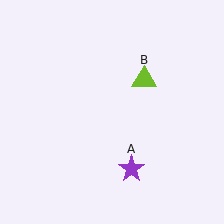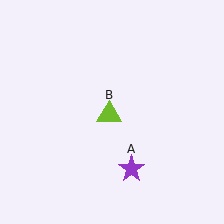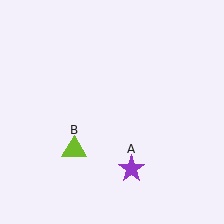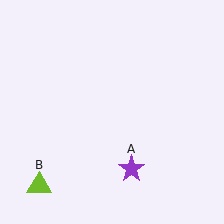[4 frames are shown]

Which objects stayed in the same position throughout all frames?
Purple star (object A) remained stationary.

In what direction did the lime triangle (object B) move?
The lime triangle (object B) moved down and to the left.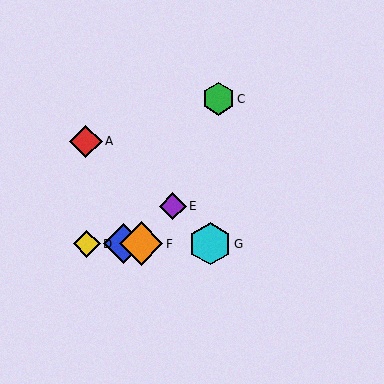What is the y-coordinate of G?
Object G is at y≈244.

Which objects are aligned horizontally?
Objects B, D, F, G are aligned horizontally.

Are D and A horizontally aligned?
No, D is at y≈244 and A is at y≈141.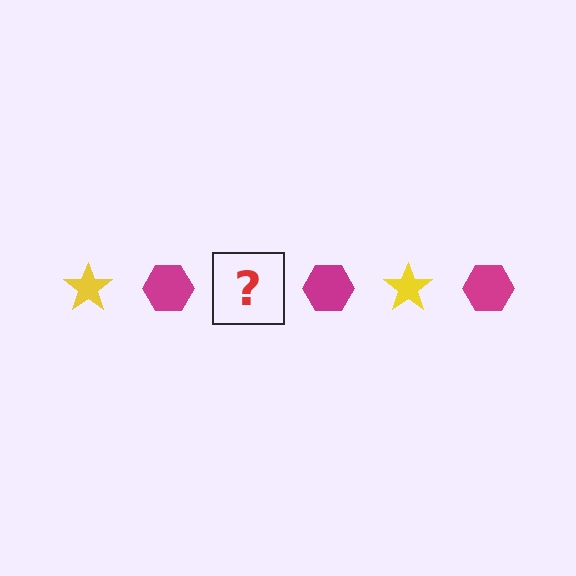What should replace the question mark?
The question mark should be replaced with a yellow star.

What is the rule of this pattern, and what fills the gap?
The rule is that the pattern alternates between yellow star and magenta hexagon. The gap should be filled with a yellow star.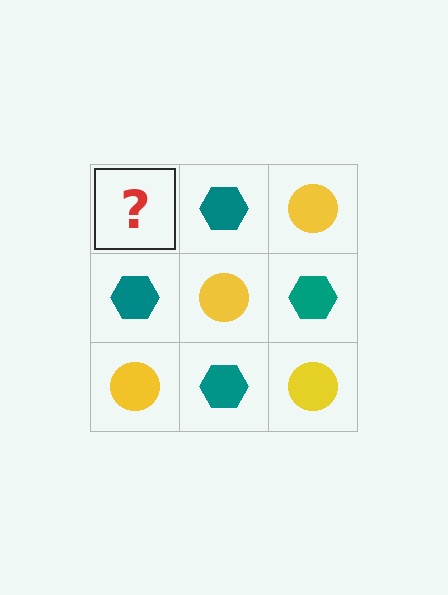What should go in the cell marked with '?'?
The missing cell should contain a yellow circle.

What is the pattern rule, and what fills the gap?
The rule is that it alternates yellow circle and teal hexagon in a checkerboard pattern. The gap should be filled with a yellow circle.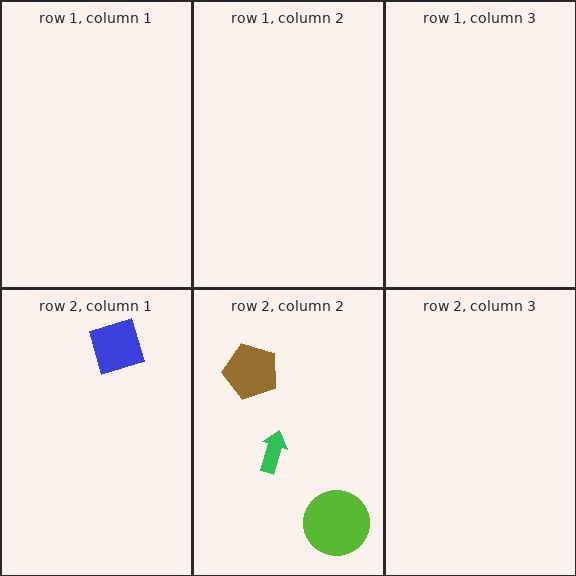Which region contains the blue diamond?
The row 2, column 1 region.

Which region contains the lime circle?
The row 2, column 2 region.